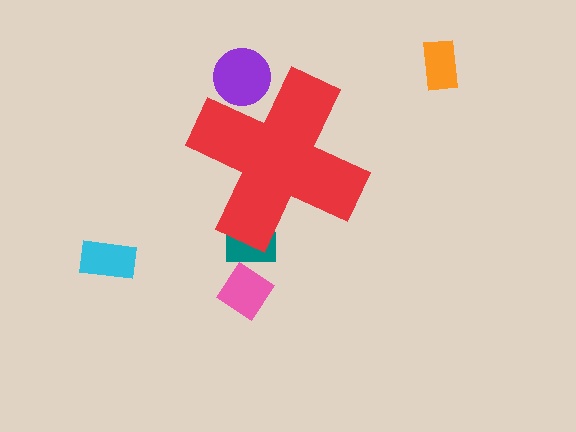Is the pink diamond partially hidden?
No, the pink diamond is fully visible.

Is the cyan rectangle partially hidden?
No, the cyan rectangle is fully visible.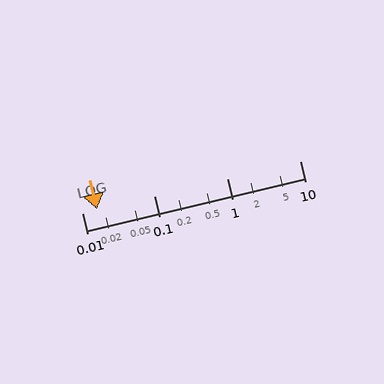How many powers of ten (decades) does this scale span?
The scale spans 3 decades, from 0.01 to 10.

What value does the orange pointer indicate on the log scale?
The pointer indicates approximately 0.016.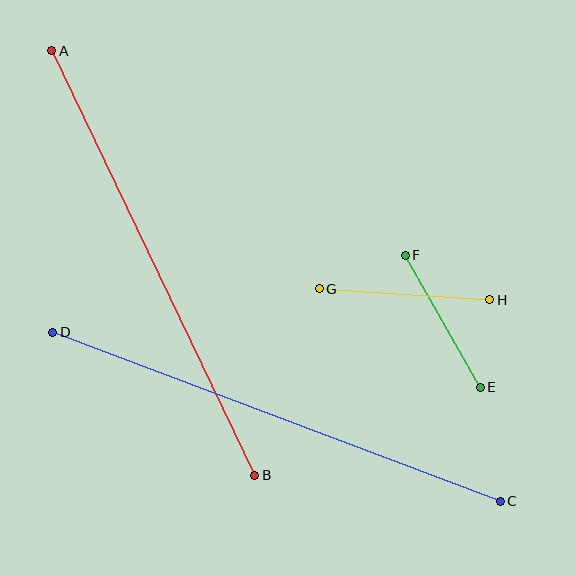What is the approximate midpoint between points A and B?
The midpoint is at approximately (153, 263) pixels.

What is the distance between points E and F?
The distance is approximately 152 pixels.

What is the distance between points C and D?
The distance is approximately 478 pixels.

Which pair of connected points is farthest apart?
Points C and D are farthest apart.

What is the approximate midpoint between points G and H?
The midpoint is at approximately (405, 294) pixels.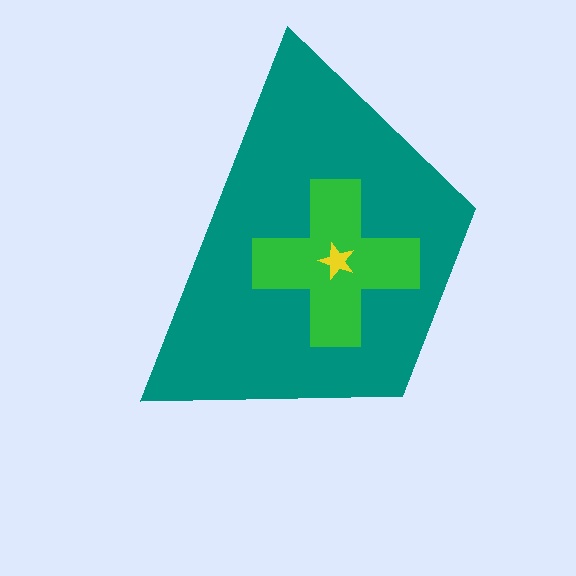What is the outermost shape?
The teal trapezoid.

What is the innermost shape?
The yellow star.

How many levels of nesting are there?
3.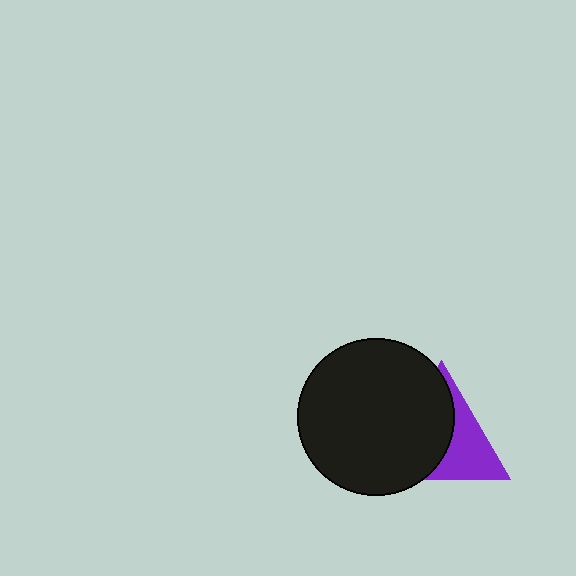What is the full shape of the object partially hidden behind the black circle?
The partially hidden object is a purple triangle.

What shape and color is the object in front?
The object in front is a black circle.